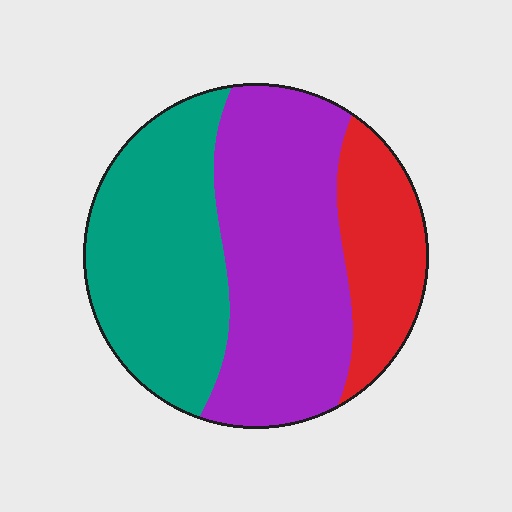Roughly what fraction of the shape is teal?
Teal takes up about three eighths (3/8) of the shape.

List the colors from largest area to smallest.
From largest to smallest: purple, teal, red.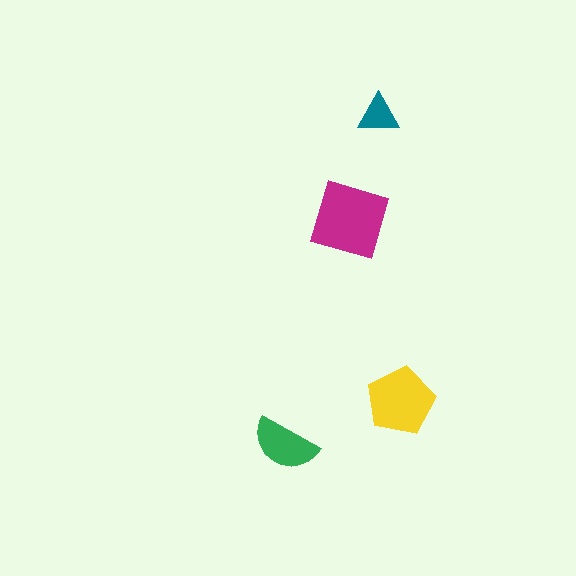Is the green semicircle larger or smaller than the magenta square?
Smaller.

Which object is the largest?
The magenta square.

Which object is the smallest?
The teal triangle.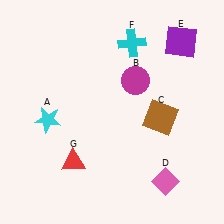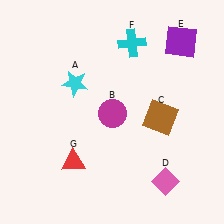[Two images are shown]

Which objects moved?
The objects that moved are: the cyan star (A), the magenta circle (B).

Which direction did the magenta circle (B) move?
The magenta circle (B) moved down.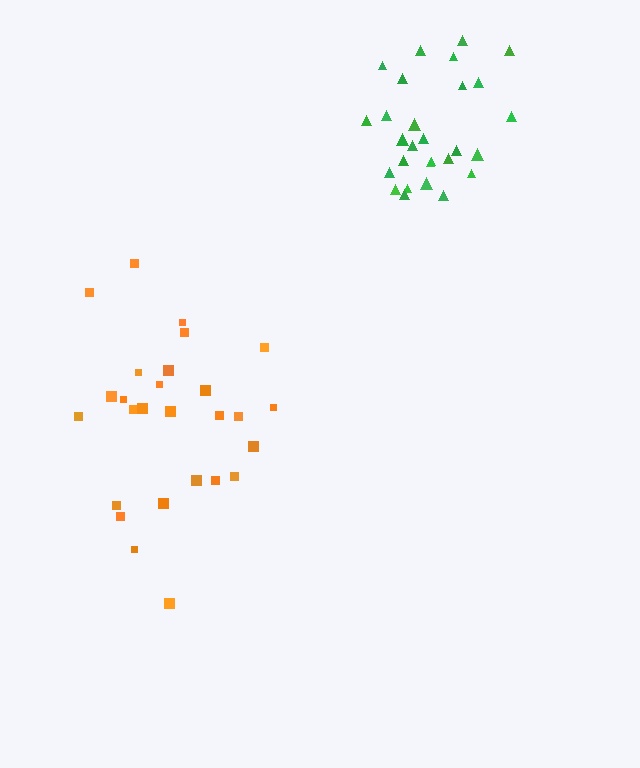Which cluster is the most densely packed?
Green.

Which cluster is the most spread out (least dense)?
Orange.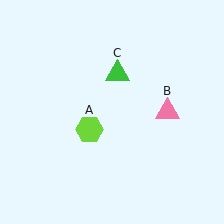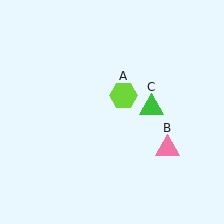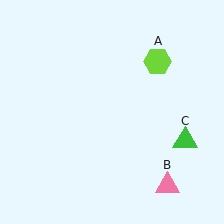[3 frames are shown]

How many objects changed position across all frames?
3 objects changed position: lime hexagon (object A), pink triangle (object B), green triangle (object C).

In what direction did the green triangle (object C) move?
The green triangle (object C) moved down and to the right.